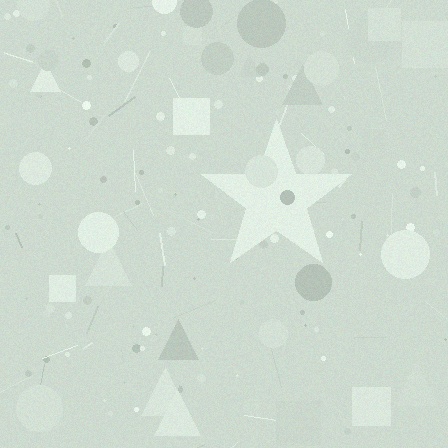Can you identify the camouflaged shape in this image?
The camouflaged shape is a star.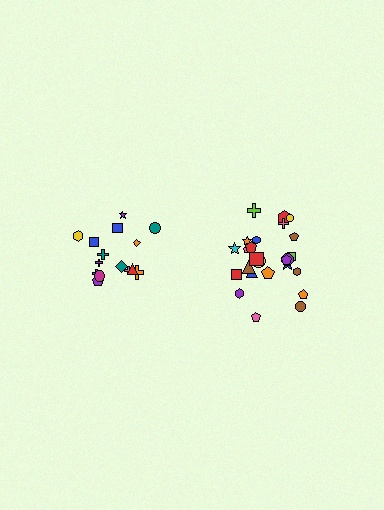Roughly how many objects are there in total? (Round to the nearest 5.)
Roughly 40 objects in total.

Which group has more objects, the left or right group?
The right group.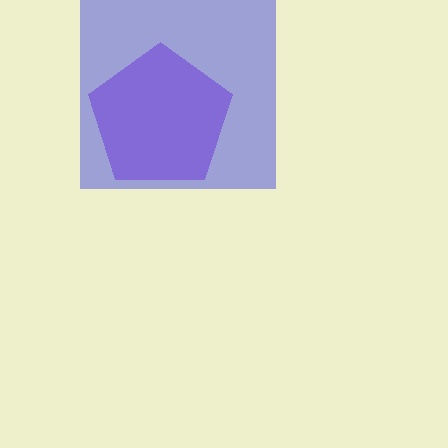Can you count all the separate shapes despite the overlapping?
Yes, there are 2 separate shapes.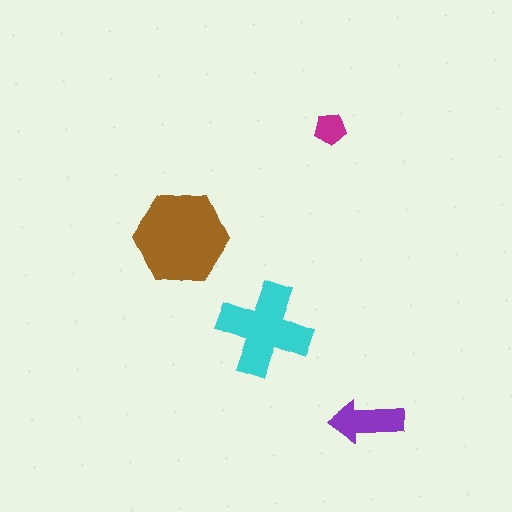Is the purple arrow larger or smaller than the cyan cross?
Smaller.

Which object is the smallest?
The magenta pentagon.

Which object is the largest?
The brown hexagon.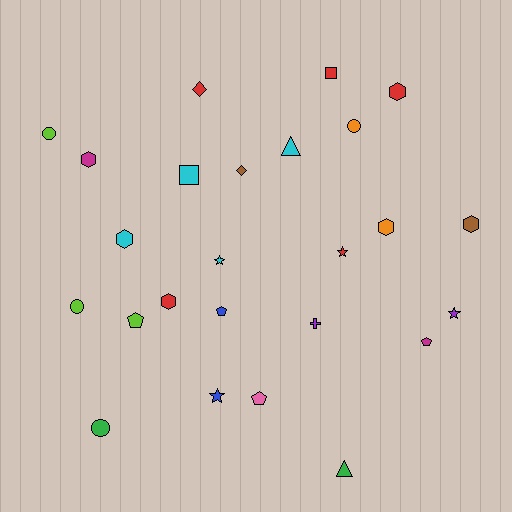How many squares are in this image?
There are 2 squares.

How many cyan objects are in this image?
There are 4 cyan objects.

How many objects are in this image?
There are 25 objects.